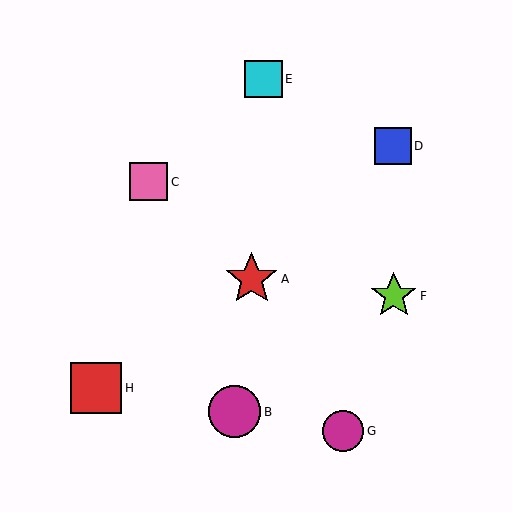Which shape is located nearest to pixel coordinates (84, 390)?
The red square (labeled H) at (96, 388) is nearest to that location.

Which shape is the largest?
The red star (labeled A) is the largest.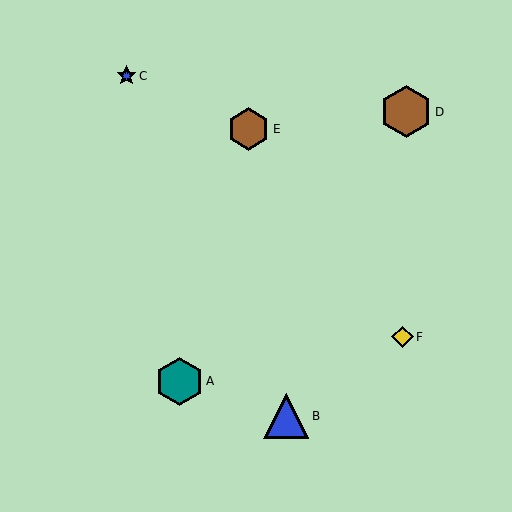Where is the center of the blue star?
The center of the blue star is at (127, 76).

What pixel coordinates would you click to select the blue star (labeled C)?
Click at (127, 76) to select the blue star C.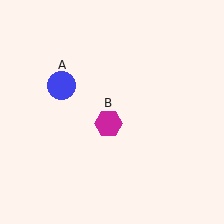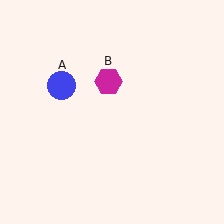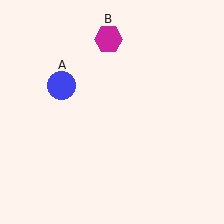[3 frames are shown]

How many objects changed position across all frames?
1 object changed position: magenta hexagon (object B).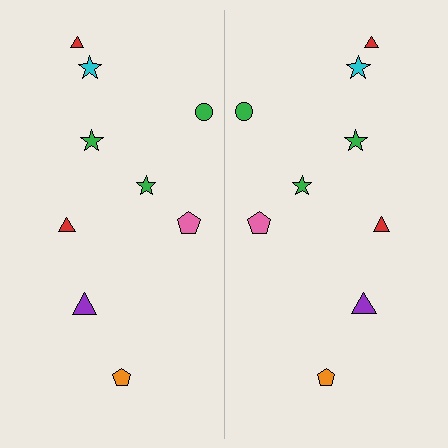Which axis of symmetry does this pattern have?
The pattern has a vertical axis of symmetry running through the center of the image.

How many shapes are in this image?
There are 18 shapes in this image.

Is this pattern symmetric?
Yes, this pattern has bilateral (reflection) symmetry.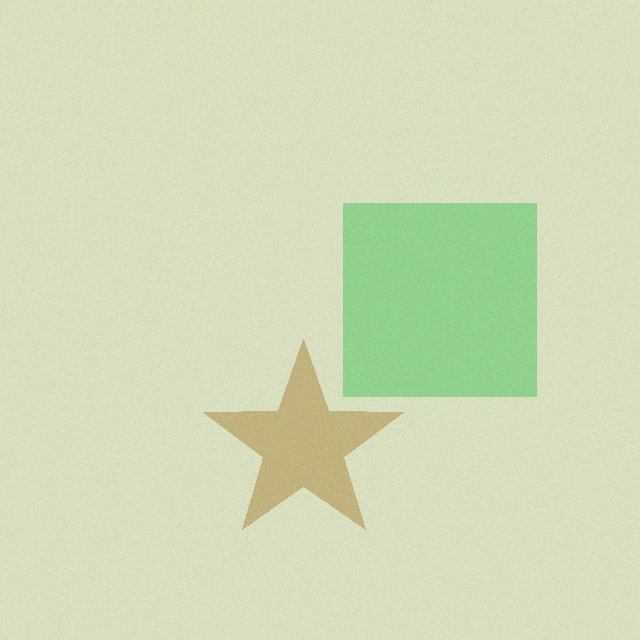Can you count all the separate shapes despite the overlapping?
Yes, there are 2 separate shapes.